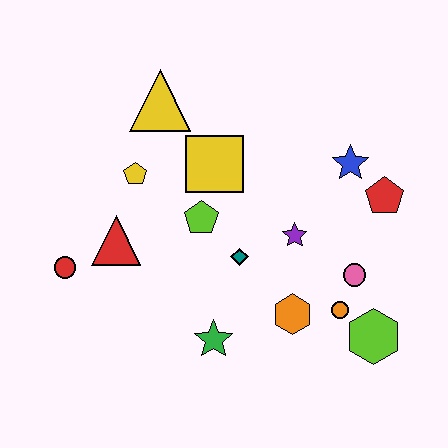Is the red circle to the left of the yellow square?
Yes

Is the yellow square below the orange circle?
No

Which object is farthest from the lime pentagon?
The lime hexagon is farthest from the lime pentagon.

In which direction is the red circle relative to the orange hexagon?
The red circle is to the left of the orange hexagon.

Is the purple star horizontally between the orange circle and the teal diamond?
Yes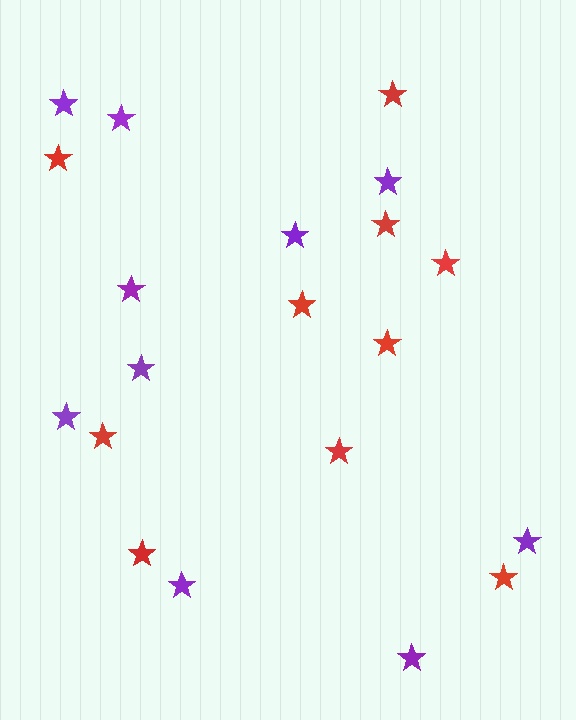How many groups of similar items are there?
There are 2 groups: one group of purple stars (10) and one group of red stars (10).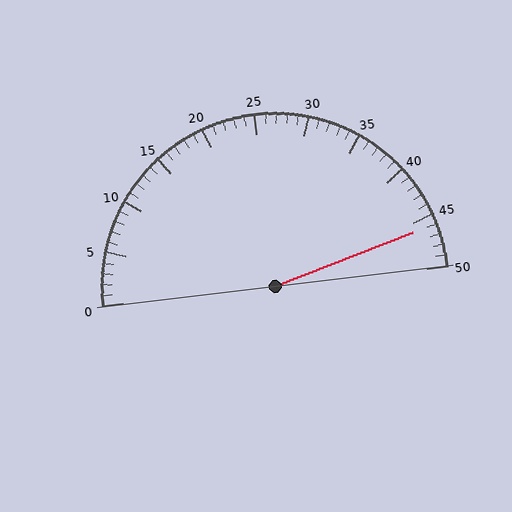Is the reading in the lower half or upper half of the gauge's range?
The reading is in the upper half of the range (0 to 50).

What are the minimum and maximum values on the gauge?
The gauge ranges from 0 to 50.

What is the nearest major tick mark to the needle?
The nearest major tick mark is 45.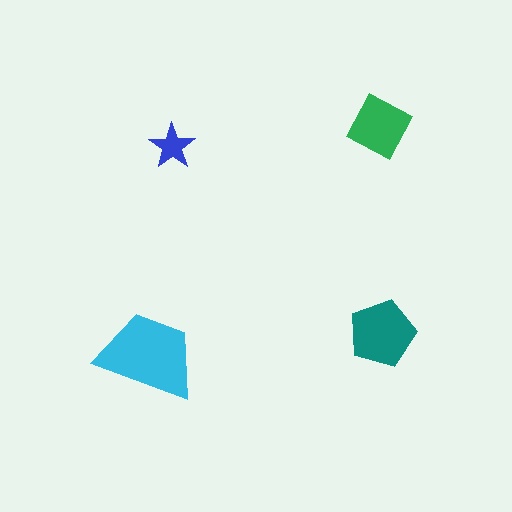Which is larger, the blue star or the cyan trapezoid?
The cyan trapezoid.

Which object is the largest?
The cyan trapezoid.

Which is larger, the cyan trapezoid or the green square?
The cyan trapezoid.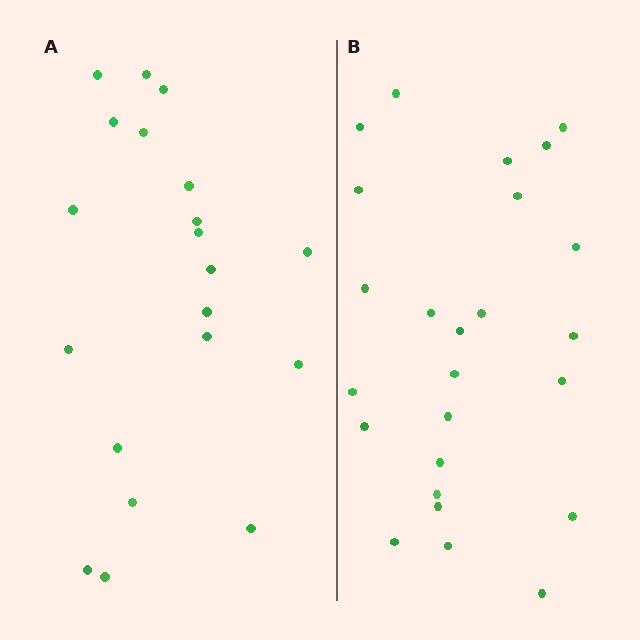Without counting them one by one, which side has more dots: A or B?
Region B (the right region) has more dots.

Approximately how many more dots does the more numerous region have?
Region B has about 5 more dots than region A.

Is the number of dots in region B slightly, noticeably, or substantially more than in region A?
Region B has noticeably more, but not dramatically so. The ratio is roughly 1.2 to 1.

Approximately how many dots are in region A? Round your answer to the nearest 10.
About 20 dots.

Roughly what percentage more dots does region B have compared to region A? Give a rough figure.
About 25% more.